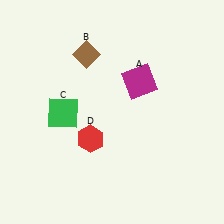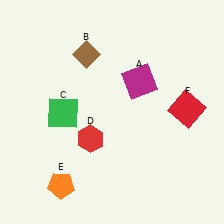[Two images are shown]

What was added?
An orange pentagon (E), a red square (F) were added in Image 2.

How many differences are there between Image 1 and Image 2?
There are 2 differences between the two images.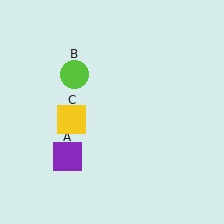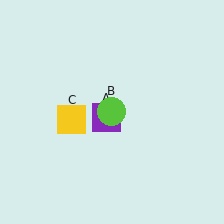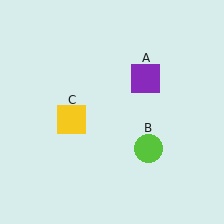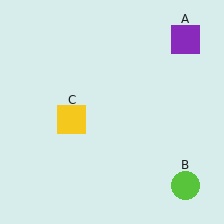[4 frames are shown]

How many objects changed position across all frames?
2 objects changed position: purple square (object A), lime circle (object B).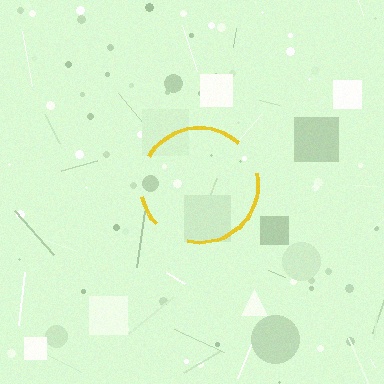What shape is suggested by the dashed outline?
The dashed outline suggests a circle.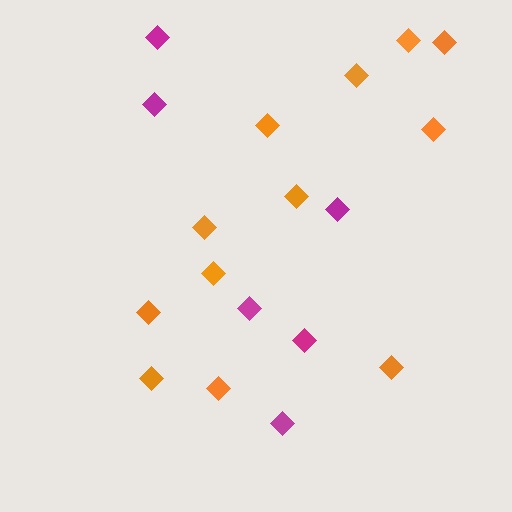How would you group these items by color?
There are 2 groups: one group of orange diamonds (12) and one group of magenta diamonds (6).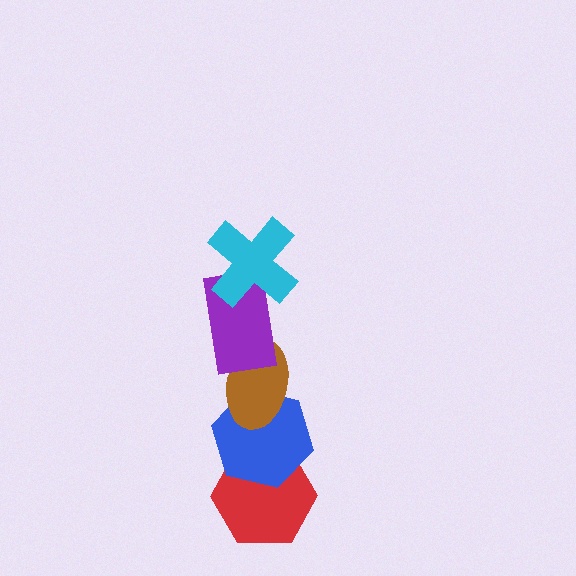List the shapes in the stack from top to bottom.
From top to bottom: the cyan cross, the purple rectangle, the brown ellipse, the blue hexagon, the red hexagon.